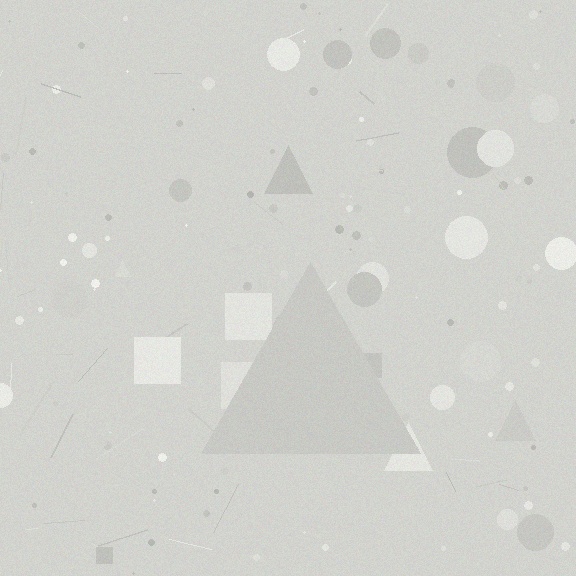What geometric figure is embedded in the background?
A triangle is embedded in the background.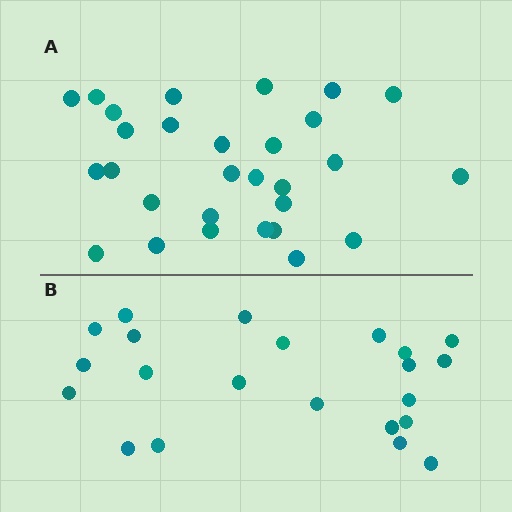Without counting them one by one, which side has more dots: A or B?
Region A (the top region) has more dots.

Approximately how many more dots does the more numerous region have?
Region A has roughly 8 or so more dots than region B.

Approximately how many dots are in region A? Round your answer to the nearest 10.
About 30 dots. (The exact count is 29, which rounds to 30.)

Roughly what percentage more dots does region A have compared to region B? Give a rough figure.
About 30% more.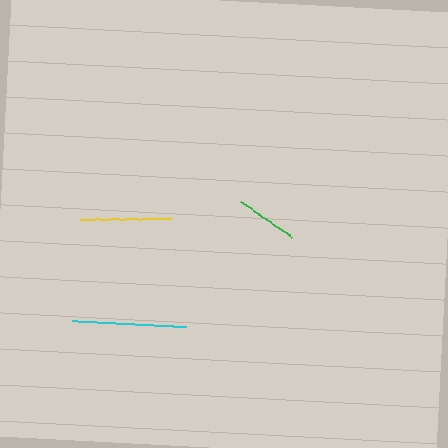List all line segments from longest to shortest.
From longest to shortest: cyan, yellow, green.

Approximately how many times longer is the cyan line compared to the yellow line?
The cyan line is approximately 1.2 times the length of the yellow line.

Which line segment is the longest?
The cyan line is the longest at approximately 113 pixels.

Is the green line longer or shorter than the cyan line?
The cyan line is longer than the green line.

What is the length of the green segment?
The green segment is approximately 62 pixels long.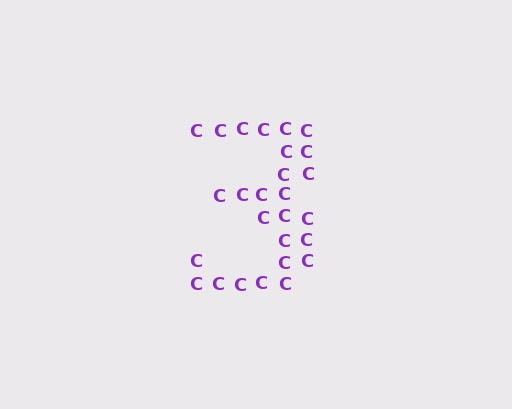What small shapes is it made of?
It is made of small letter C's.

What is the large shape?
The large shape is the digit 3.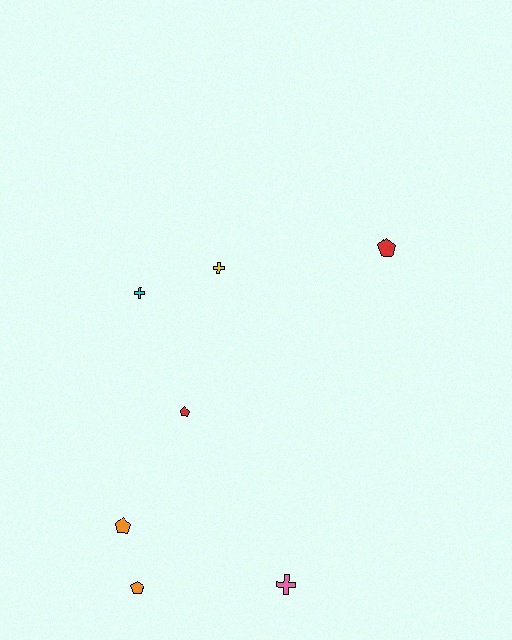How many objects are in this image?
There are 7 objects.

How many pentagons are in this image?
There are 4 pentagons.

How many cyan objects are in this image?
There is 1 cyan object.